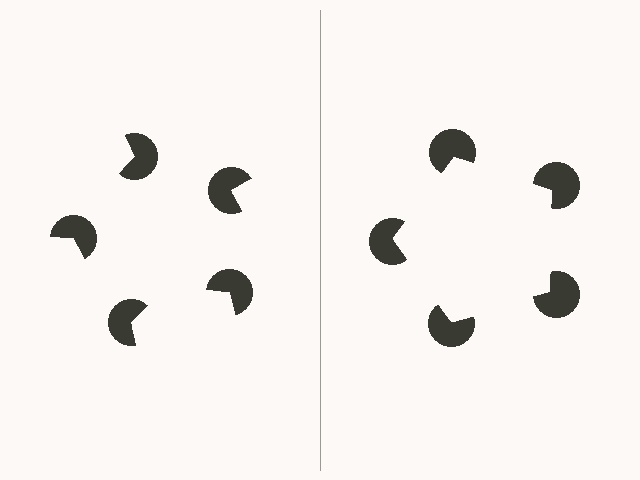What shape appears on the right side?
An illusory pentagon.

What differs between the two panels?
The pac-man discs are positioned identically on both sides; only the wedge orientations differ. On the right they align to a pentagon; on the left they are misaligned.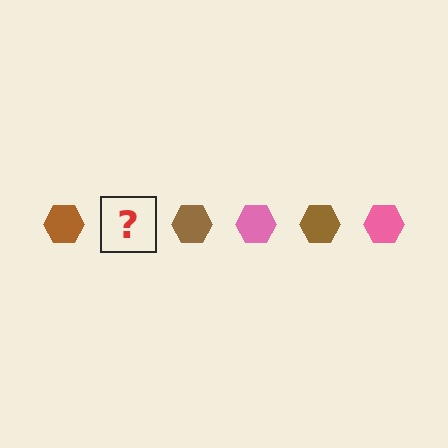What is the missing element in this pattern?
The missing element is a pink hexagon.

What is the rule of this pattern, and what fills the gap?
The rule is that the pattern cycles through brown, pink hexagons. The gap should be filled with a pink hexagon.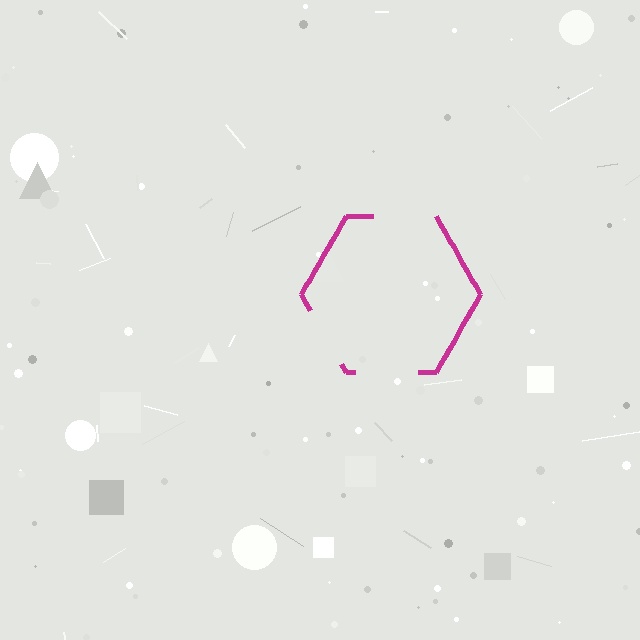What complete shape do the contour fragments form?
The contour fragments form a hexagon.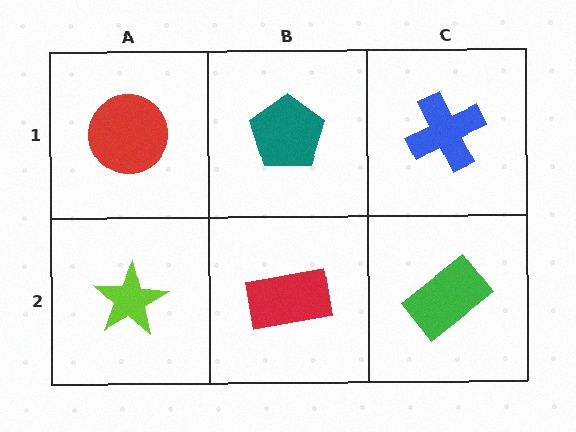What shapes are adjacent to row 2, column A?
A red circle (row 1, column A), a red rectangle (row 2, column B).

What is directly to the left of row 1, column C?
A teal pentagon.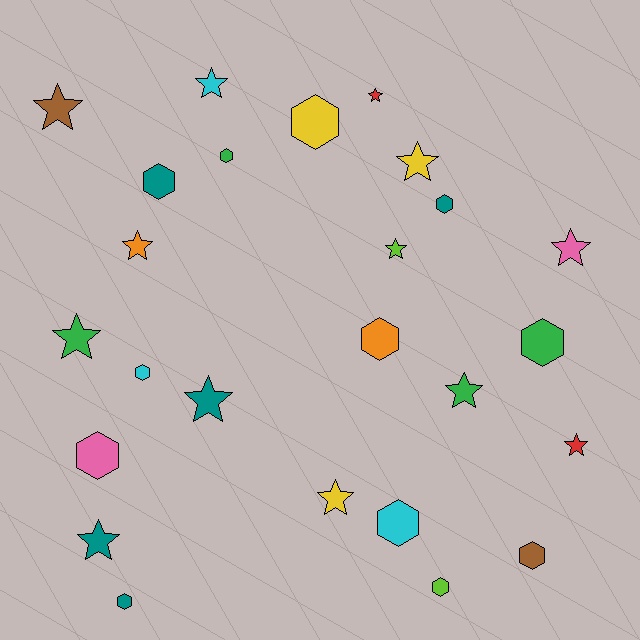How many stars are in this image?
There are 13 stars.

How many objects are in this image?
There are 25 objects.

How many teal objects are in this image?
There are 5 teal objects.